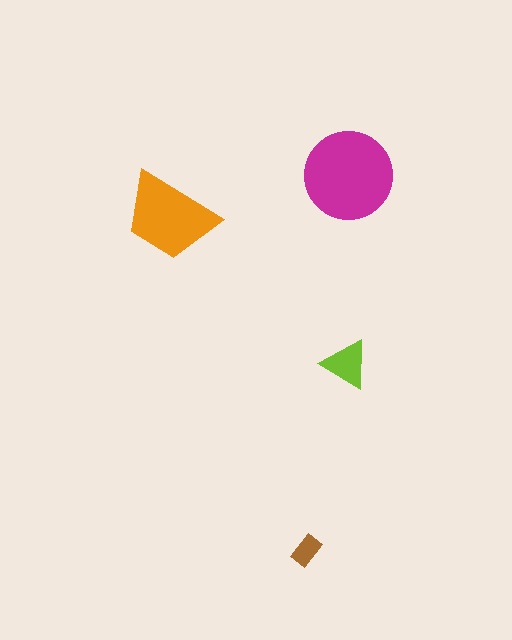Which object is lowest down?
The brown rectangle is bottommost.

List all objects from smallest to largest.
The brown rectangle, the lime triangle, the orange trapezoid, the magenta circle.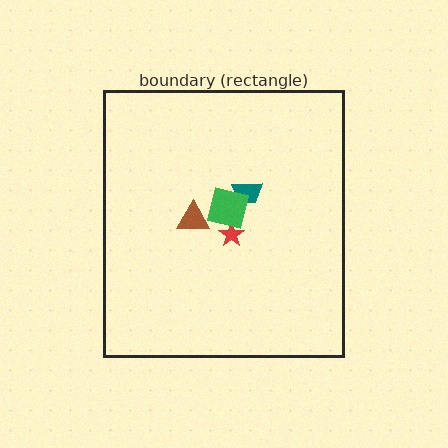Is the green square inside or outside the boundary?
Inside.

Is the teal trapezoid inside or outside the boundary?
Inside.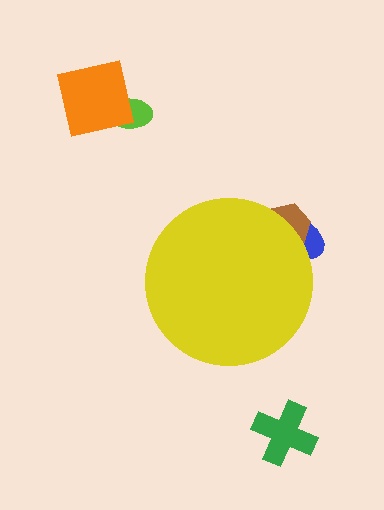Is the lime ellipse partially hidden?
No, the lime ellipse is fully visible.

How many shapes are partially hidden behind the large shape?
2 shapes are partially hidden.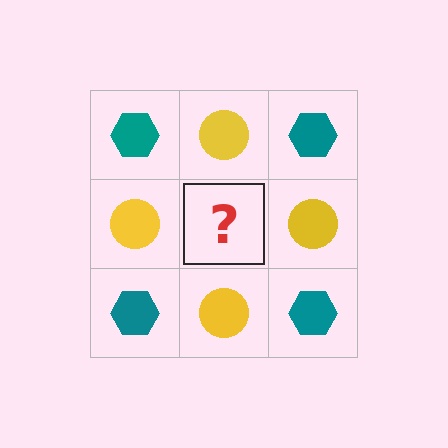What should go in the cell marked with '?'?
The missing cell should contain a teal hexagon.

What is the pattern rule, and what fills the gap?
The rule is that it alternates teal hexagon and yellow circle in a checkerboard pattern. The gap should be filled with a teal hexagon.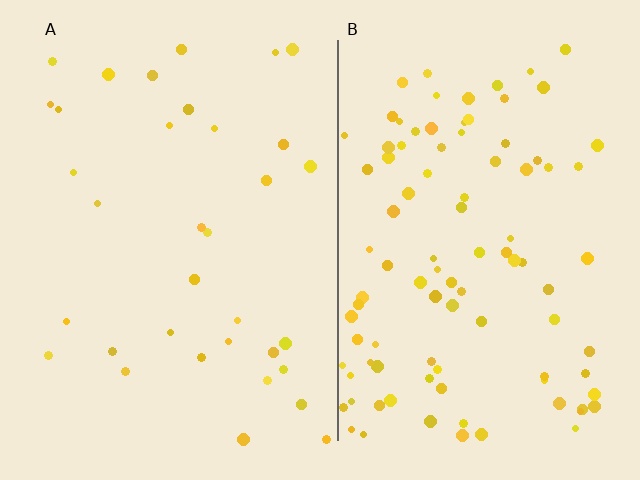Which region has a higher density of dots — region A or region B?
B (the right).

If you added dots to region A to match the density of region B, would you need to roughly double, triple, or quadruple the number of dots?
Approximately triple.